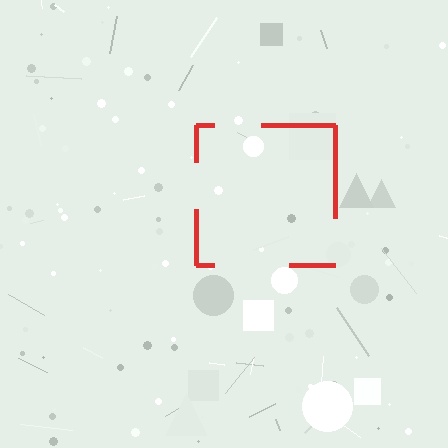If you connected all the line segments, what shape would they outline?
They would outline a square.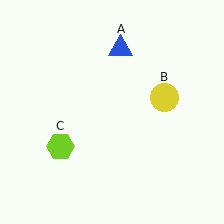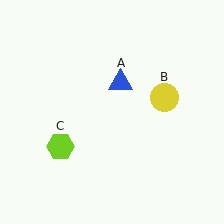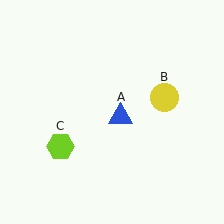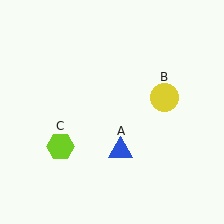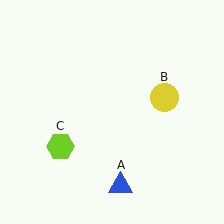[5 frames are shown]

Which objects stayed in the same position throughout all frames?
Yellow circle (object B) and lime hexagon (object C) remained stationary.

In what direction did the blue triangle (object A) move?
The blue triangle (object A) moved down.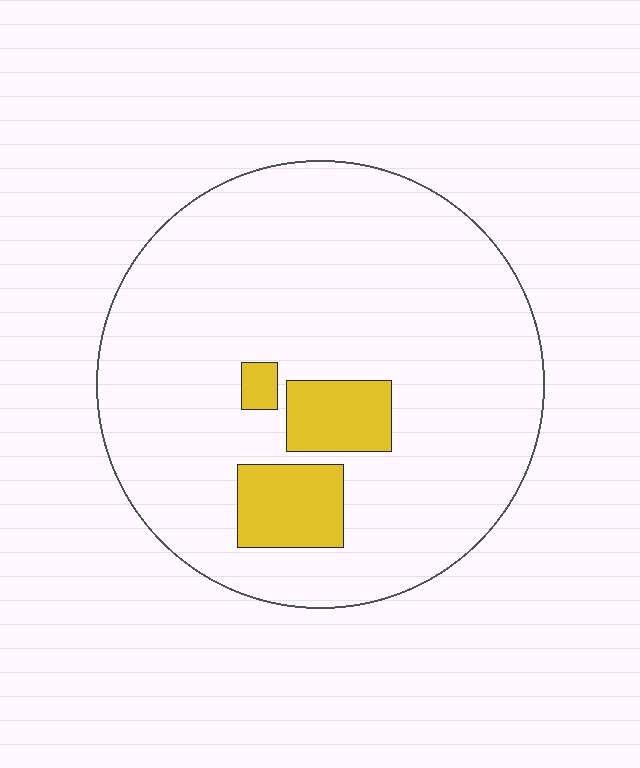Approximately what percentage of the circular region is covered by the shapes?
Approximately 10%.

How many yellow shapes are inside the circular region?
3.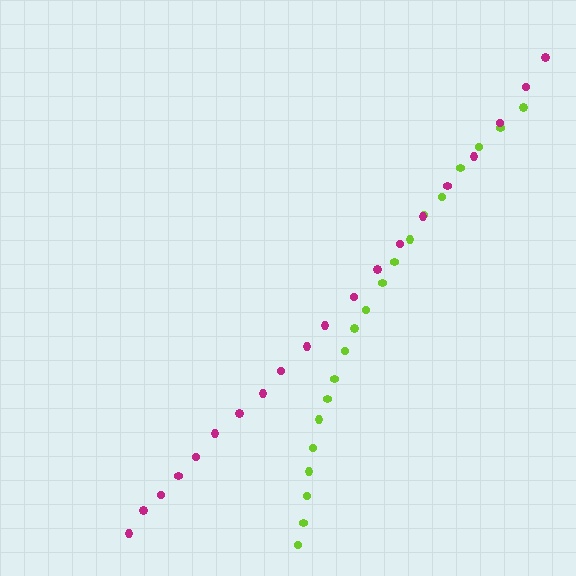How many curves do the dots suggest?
There are 2 distinct paths.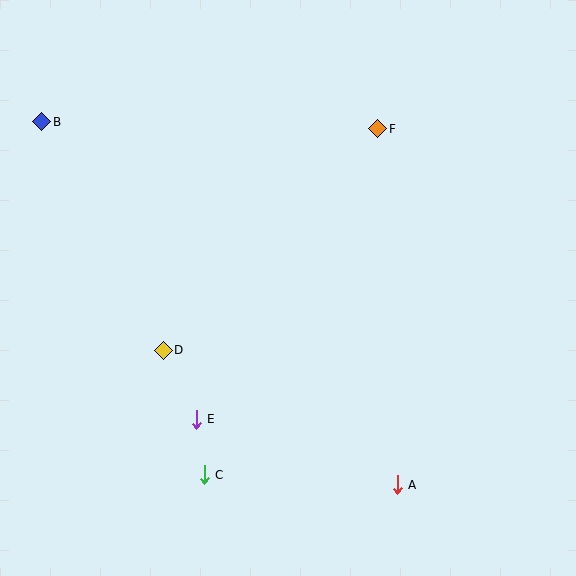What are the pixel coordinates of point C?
Point C is at (204, 475).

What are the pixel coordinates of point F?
Point F is at (378, 129).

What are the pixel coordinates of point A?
Point A is at (397, 485).